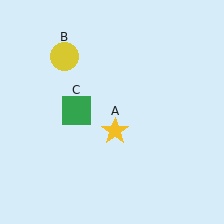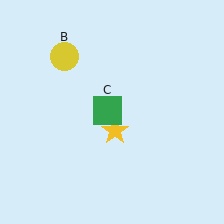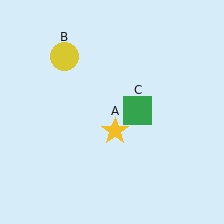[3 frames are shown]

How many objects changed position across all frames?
1 object changed position: green square (object C).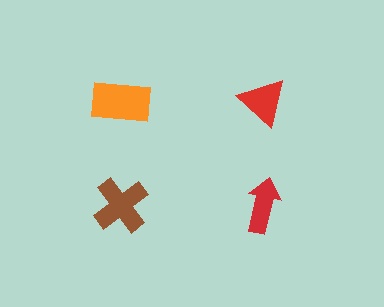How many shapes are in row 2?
2 shapes.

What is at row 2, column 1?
A brown cross.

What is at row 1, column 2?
A red triangle.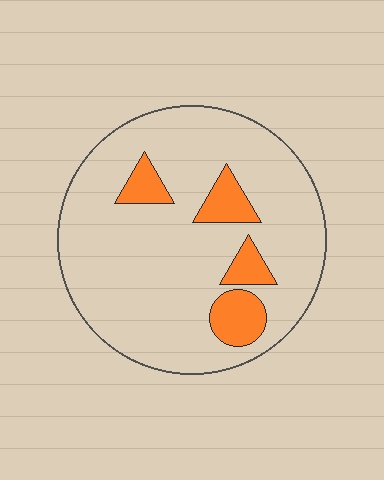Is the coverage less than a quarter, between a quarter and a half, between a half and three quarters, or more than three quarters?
Less than a quarter.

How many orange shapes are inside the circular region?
4.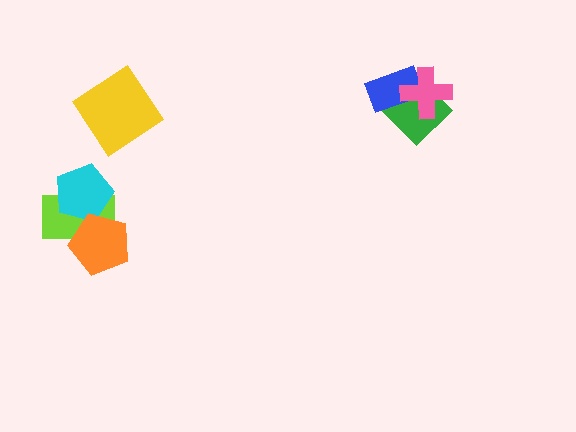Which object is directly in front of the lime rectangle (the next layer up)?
The cyan pentagon is directly in front of the lime rectangle.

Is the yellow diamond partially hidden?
No, no other shape covers it.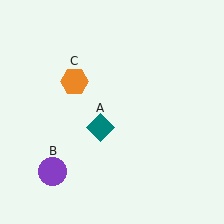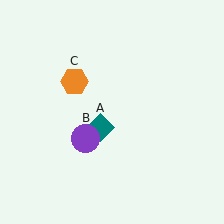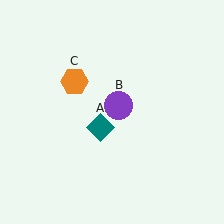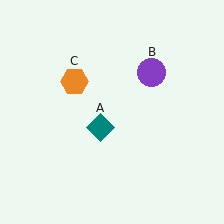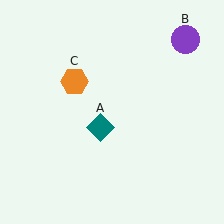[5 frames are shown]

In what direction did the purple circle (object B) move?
The purple circle (object B) moved up and to the right.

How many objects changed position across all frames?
1 object changed position: purple circle (object B).